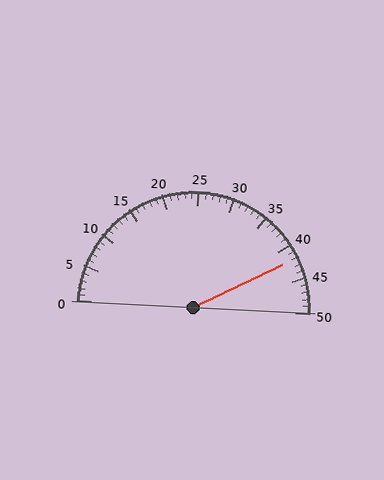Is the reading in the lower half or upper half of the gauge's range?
The reading is in the upper half of the range (0 to 50).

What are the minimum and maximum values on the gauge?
The gauge ranges from 0 to 50.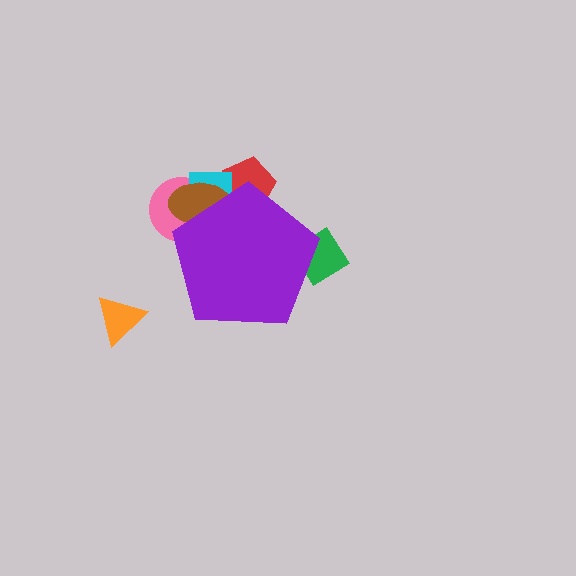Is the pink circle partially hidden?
Yes, the pink circle is partially hidden behind the purple pentagon.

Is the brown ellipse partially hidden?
Yes, the brown ellipse is partially hidden behind the purple pentagon.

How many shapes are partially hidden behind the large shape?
5 shapes are partially hidden.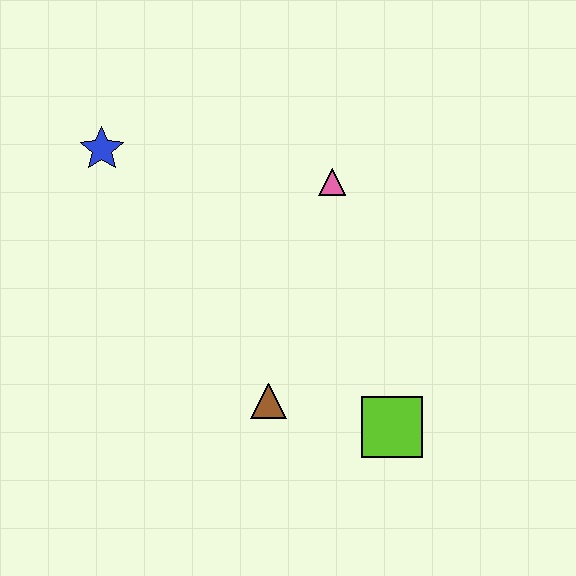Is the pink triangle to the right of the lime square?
No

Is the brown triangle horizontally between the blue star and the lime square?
Yes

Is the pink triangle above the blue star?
No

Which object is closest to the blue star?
The pink triangle is closest to the blue star.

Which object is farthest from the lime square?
The blue star is farthest from the lime square.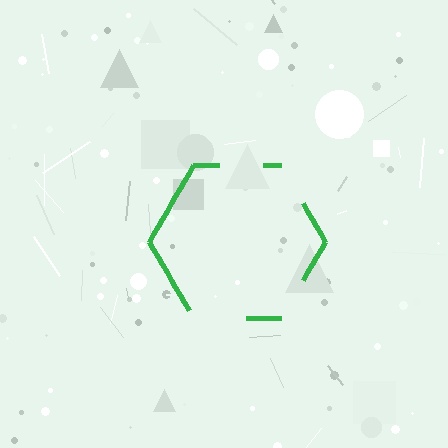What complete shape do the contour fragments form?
The contour fragments form a hexagon.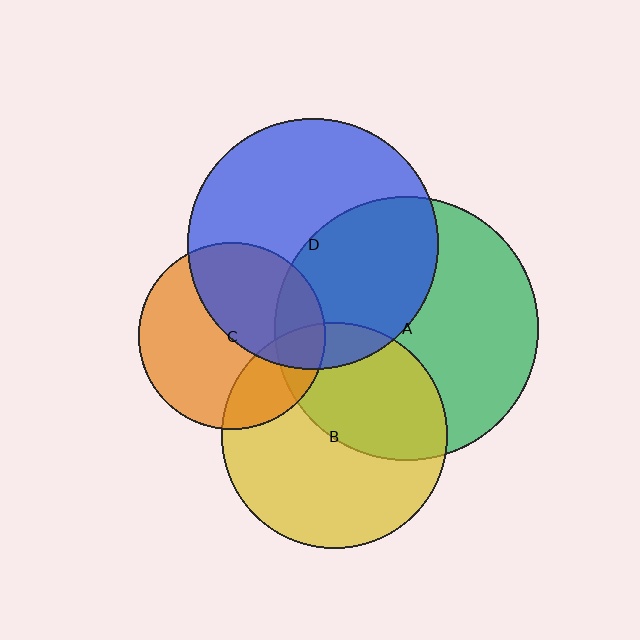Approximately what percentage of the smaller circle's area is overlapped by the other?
Approximately 40%.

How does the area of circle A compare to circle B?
Approximately 1.4 times.